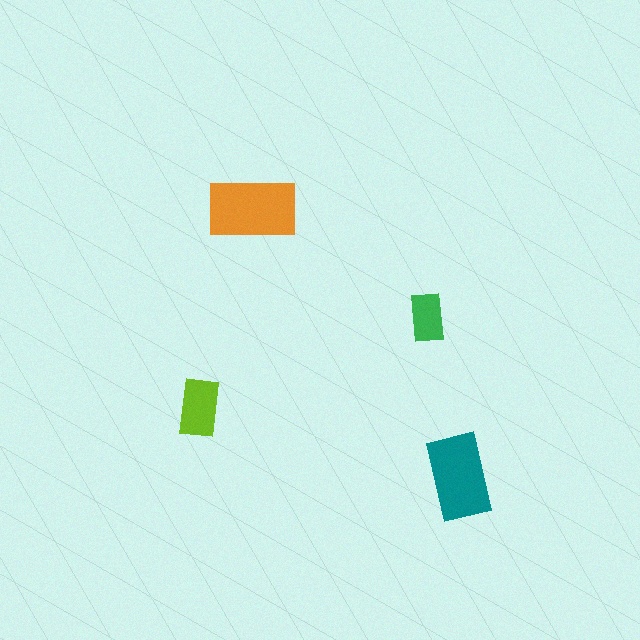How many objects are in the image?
There are 4 objects in the image.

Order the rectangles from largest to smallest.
the orange one, the teal one, the lime one, the green one.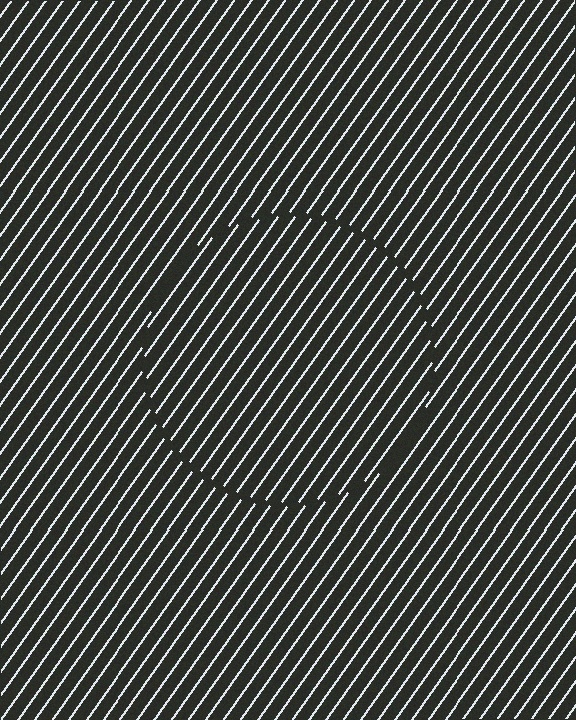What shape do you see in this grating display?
An illusory circle. The interior of the shape contains the same grating, shifted by half a period — the contour is defined by the phase discontinuity where line-ends from the inner and outer gratings abut.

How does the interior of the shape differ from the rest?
The interior of the shape contains the same grating, shifted by half a period — the contour is defined by the phase discontinuity where line-ends from the inner and outer gratings abut.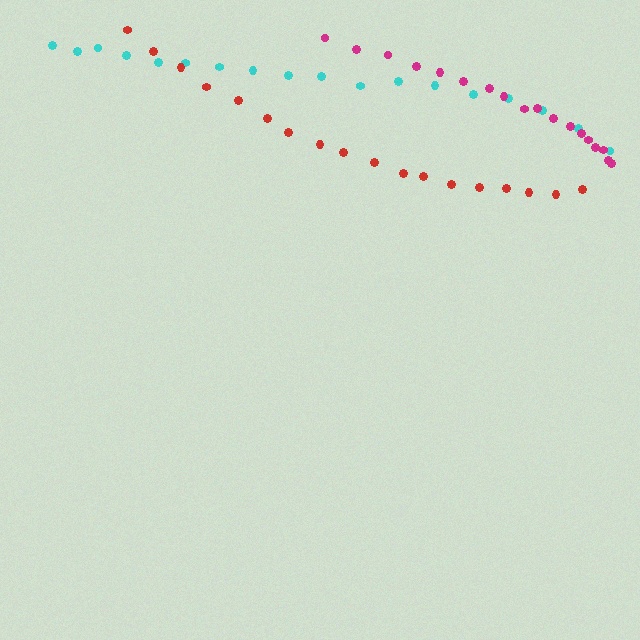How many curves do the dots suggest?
There are 3 distinct paths.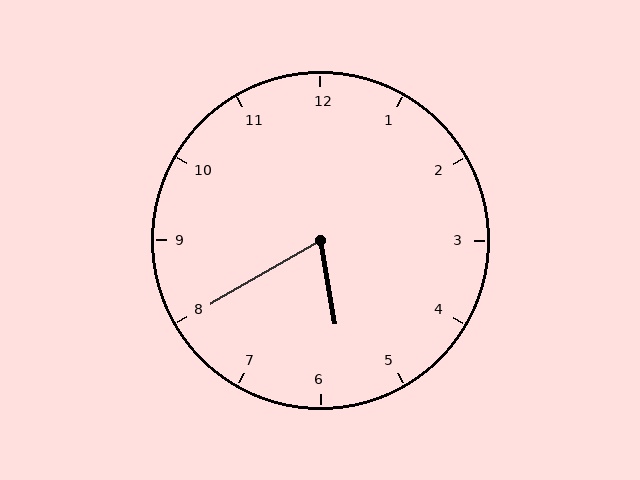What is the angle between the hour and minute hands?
Approximately 70 degrees.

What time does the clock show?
5:40.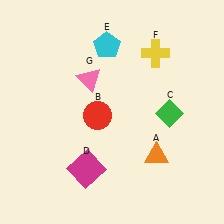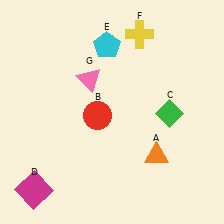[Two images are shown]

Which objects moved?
The objects that moved are: the magenta square (D), the yellow cross (F).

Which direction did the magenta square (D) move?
The magenta square (D) moved left.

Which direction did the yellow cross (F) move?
The yellow cross (F) moved up.